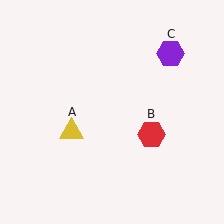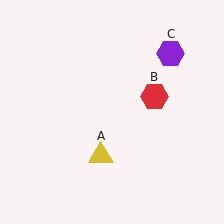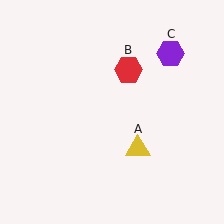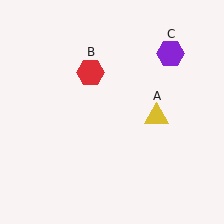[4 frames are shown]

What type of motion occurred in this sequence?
The yellow triangle (object A), red hexagon (object B) rotated counterclockwise around the center of the scene.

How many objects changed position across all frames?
2 objects changed position: yellow triangle (object A), red hexagon (object B).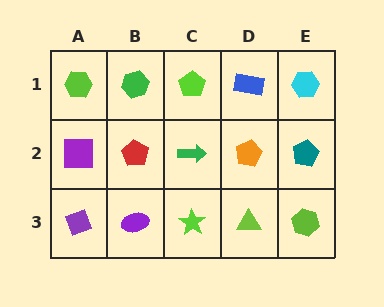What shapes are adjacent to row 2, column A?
A lime hexagon (row 1, column A), a purple diamond (row 3, column A), a red pentagon (row 2, column B).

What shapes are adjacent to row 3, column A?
A purple square (row 2, column A), a purple ellipse (row 3, column B).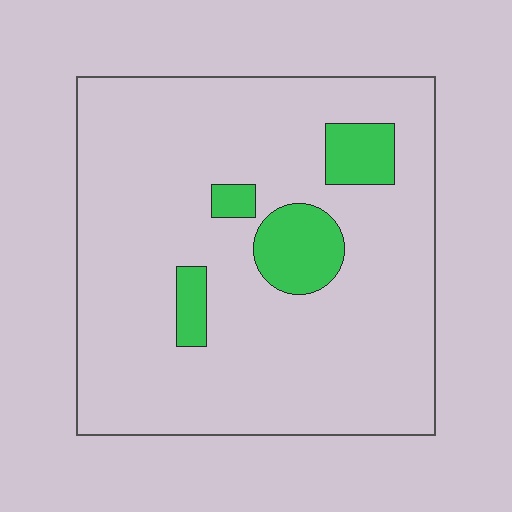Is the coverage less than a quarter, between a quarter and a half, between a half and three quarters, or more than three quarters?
Less than a quarter.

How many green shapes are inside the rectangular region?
4.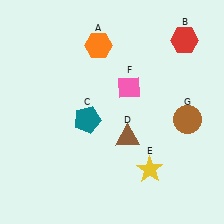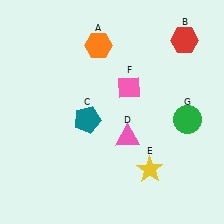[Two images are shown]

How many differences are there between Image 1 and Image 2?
There are 2 differences between the two images.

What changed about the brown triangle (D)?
In Image 1, D is brown. In Image 2, it changed to pink.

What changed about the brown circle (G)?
In Image 1, G is brown. In Image 2, it changed to green.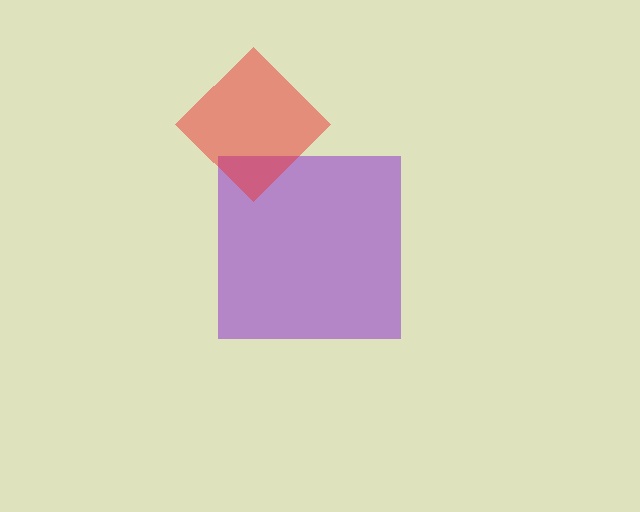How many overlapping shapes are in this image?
There are 2 overlapping shapes in the image.